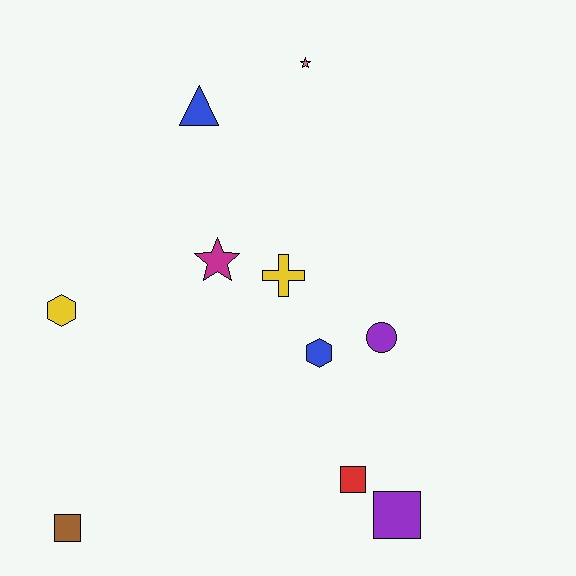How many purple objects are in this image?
There are 2 purple objects.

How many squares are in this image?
There are 3 squares.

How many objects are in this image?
There are 10 objects.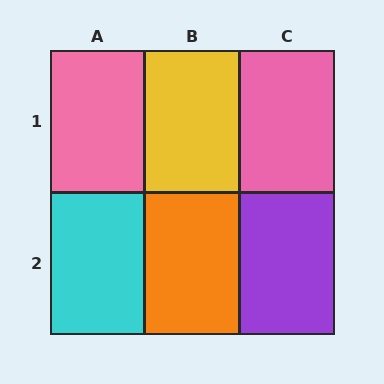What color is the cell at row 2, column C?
Purple.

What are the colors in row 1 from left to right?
Pink, yellow, pink.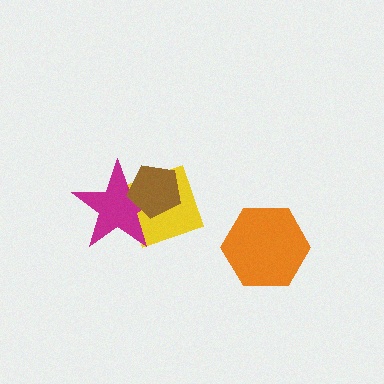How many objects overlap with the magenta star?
2 objects overlap with the magenta star.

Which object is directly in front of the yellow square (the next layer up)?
The magenta star is directly in front of the yellow square.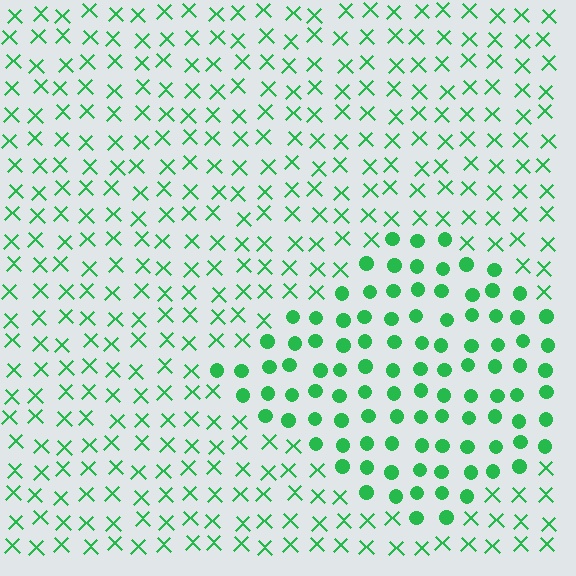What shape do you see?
I see a diamond.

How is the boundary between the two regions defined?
The boundary is defined by a change in element shape: circles inside vs. X marks outside. All elements share the same color and spacing.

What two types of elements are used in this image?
The image uses circles inside the diamond region and X marks outside it.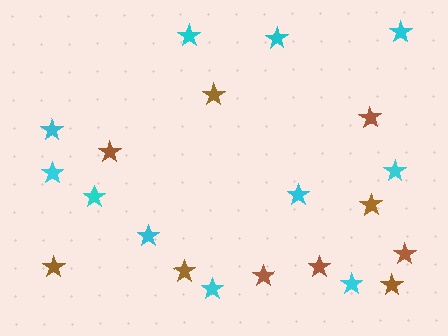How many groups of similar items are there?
There are 2 groups: one group of cyan stars (11) and one group of brown stars (10).